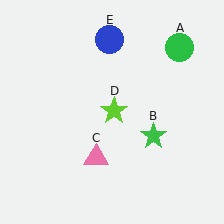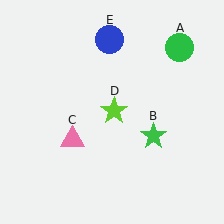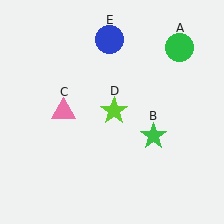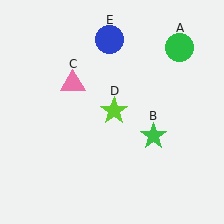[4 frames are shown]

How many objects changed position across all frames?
1 object changed position: pink triangle (object C).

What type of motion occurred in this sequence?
The pink triangle (object C) rotated clockwise around the center of the scene.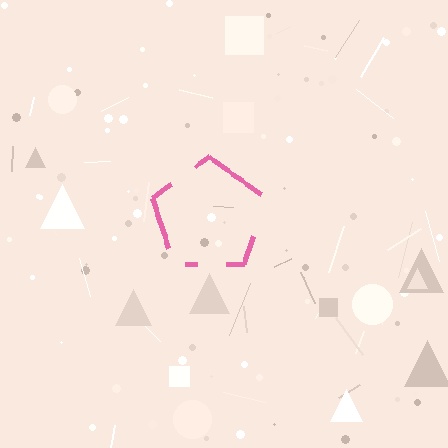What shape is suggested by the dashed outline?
The dashed outline suggests a pentagon.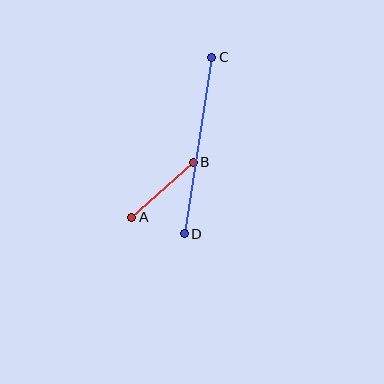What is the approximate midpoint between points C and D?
The midpoint is at approximately (198, 145) pixels.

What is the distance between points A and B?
The distance is approximately 83 pixels.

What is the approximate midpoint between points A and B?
The midpoint is at approximately (163, 190) pixels.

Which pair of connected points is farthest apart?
Points C and D are farthest apart.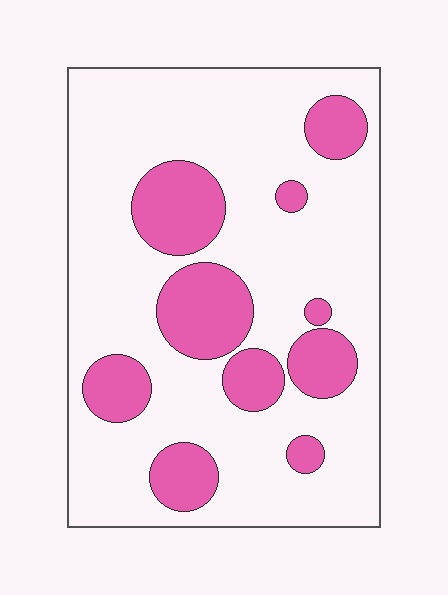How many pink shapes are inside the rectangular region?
10.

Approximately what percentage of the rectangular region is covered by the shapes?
Approximately 25%.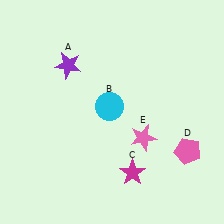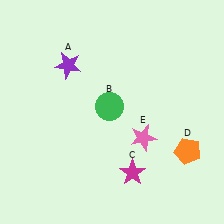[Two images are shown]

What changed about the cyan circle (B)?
In Image 1, B is cyan. In Image 2, it changed to green.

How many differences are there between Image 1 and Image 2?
There are 2 differences between the two images.